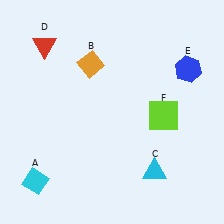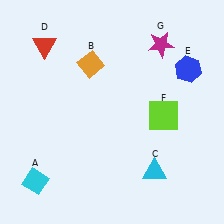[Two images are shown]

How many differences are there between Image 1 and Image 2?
There is 1 difference between the two images.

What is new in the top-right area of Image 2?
A magenta star (G) was added in the top-right area of Image 2.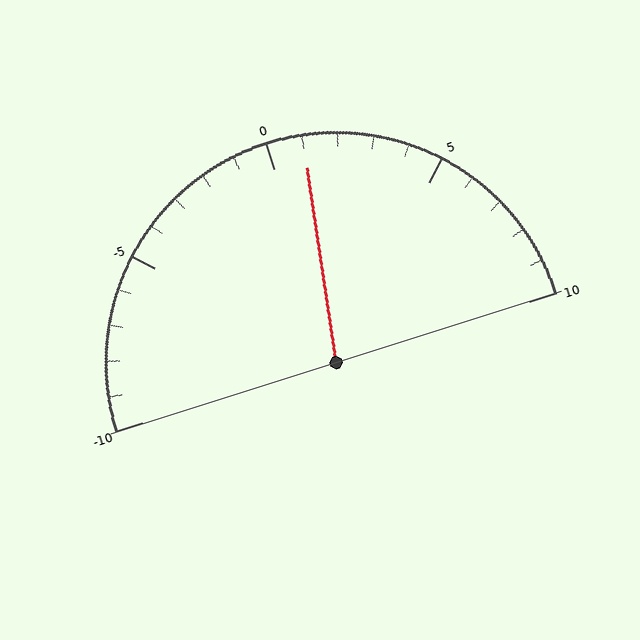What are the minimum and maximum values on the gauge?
The gauge ranges from -10 to 10.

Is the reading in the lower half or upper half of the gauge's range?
The reading is in the upper half of the range (-10 to 10).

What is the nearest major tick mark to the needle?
The nearest major tick mark is 0.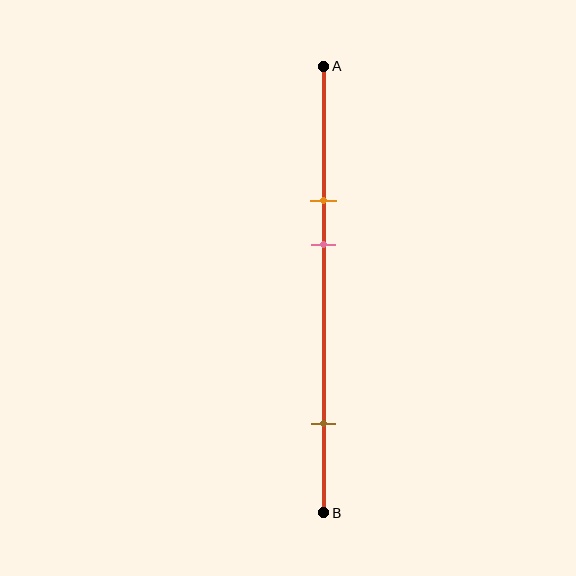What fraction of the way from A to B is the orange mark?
The orange mark is approximately 30% (0.3) of the way from A to B.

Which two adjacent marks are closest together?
The orange and pink marks are the closest adjacent pair.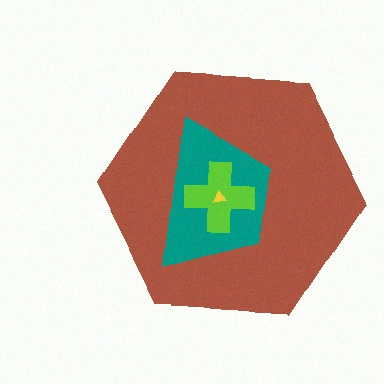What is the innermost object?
The yellow triangle.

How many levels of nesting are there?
4.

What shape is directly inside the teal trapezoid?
The lime cross.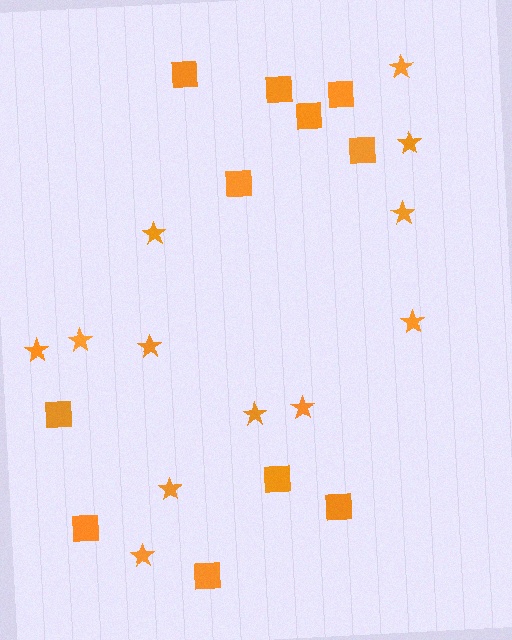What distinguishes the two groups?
There are 2 groups: one group of stars (12) and one group of squares (11).